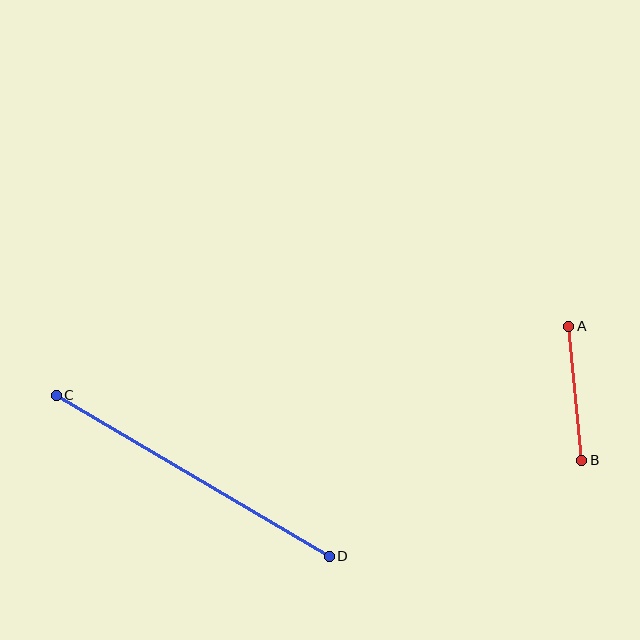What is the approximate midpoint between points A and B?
The midpoint is at approximately (575, 393) pixels.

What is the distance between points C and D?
The distance is approximately 317 pixels.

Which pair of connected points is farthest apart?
Points C and D are farthest apart.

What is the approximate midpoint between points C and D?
The midpoint is at approximately (193, 476) pixels.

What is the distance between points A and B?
The distance is approximately 135 pixels.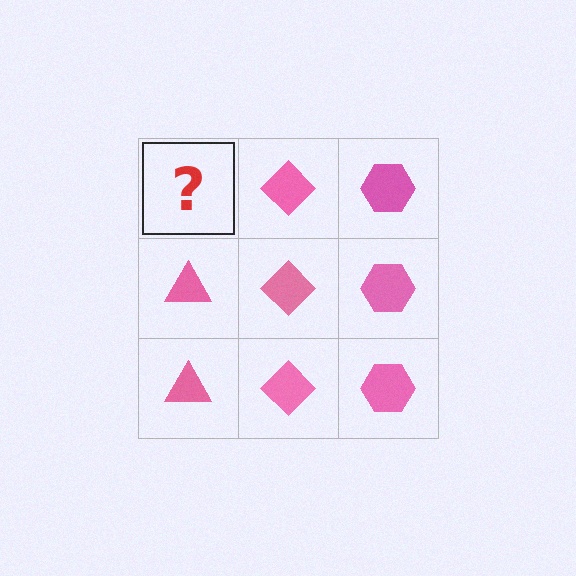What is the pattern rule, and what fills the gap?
The rule is that each column has a consistent shape. The gap should be filled with a pink triangle.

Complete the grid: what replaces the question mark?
The question mark should be replaced with a pink triangle.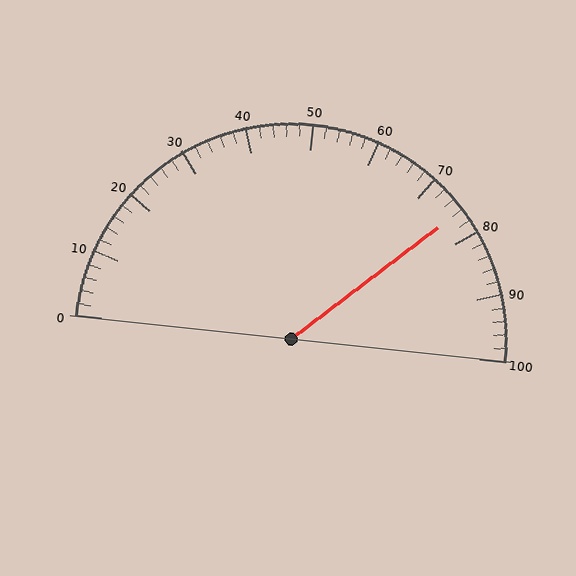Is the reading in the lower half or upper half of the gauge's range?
The reading is in the upper half of the range (0 to 100).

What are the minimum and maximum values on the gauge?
The gauge ranges from 0 to 100.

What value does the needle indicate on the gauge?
The needle indicates approximately 76.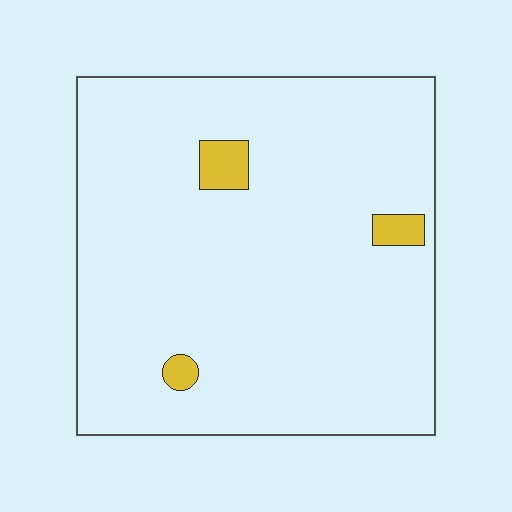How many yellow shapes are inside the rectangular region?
3.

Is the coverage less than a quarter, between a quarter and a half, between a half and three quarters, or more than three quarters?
Less than a quarter.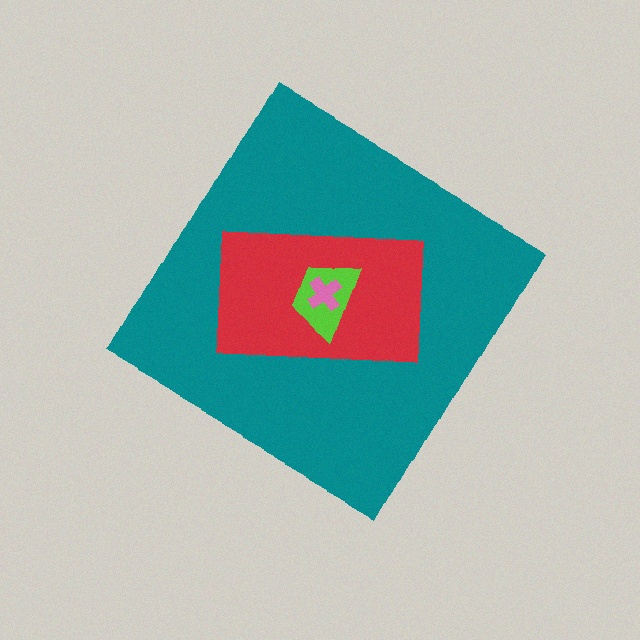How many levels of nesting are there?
4.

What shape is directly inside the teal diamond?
The red rectangle.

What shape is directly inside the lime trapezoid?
The pink cross.